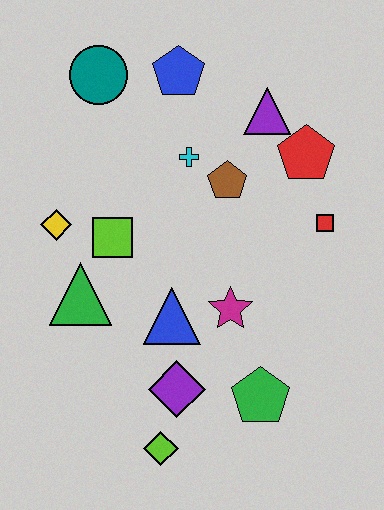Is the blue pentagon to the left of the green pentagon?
Yes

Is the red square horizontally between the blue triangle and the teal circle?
No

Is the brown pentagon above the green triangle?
Yes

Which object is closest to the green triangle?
The lime square is closest to the green triangle.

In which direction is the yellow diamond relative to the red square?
The yellow diamond is to the left of the red square.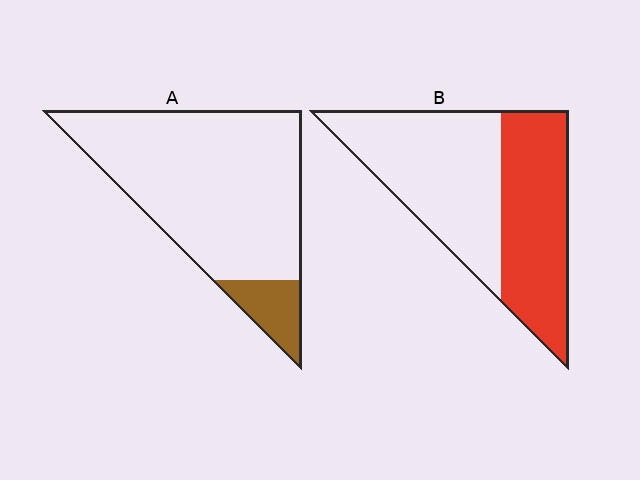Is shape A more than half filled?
No.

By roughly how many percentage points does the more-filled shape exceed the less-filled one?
By roughly 35 percentage points (B over A).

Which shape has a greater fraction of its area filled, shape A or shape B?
Shape B.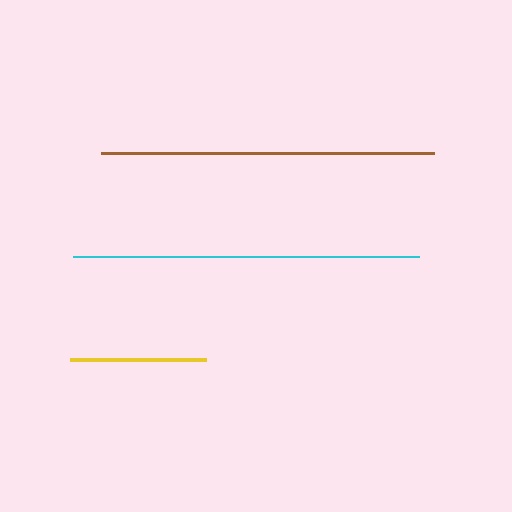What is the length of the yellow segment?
The yellow segment is approximately 136 pixels long.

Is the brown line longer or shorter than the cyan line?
The cyan line is longer than the brown line.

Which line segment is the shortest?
The yellow line is the shortest at approximately 136 pixels.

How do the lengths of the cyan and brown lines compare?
The cyan and brown lines are approximately the same length.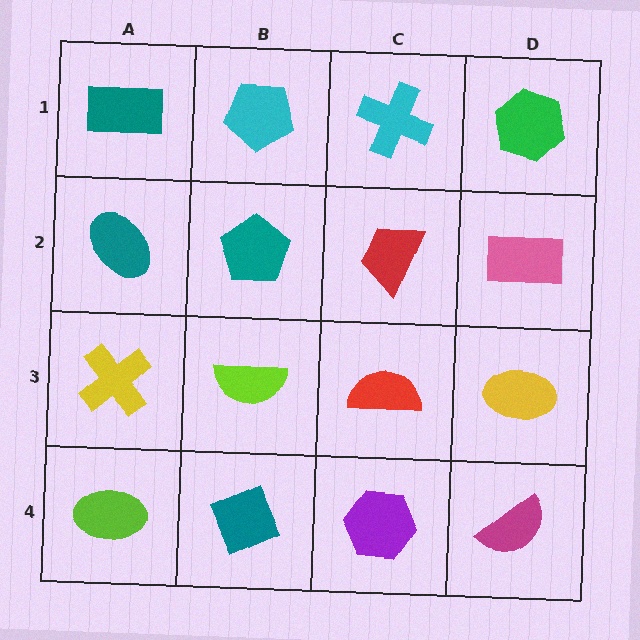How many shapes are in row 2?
4 shapes.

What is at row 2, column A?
A teal ellipse.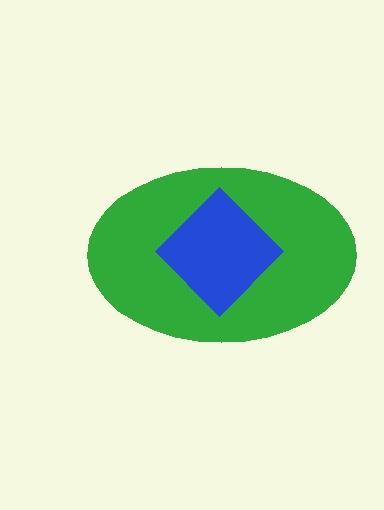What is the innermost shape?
The blue diamond.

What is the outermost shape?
The green ellipse.